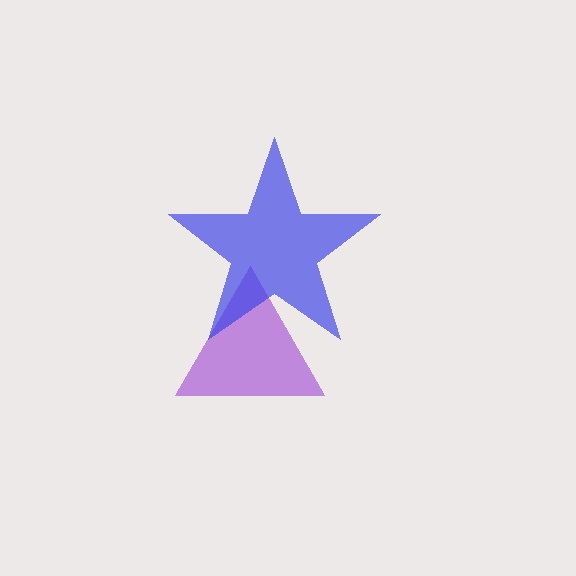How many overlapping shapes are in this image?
There are 2 overlapping shapes in the image.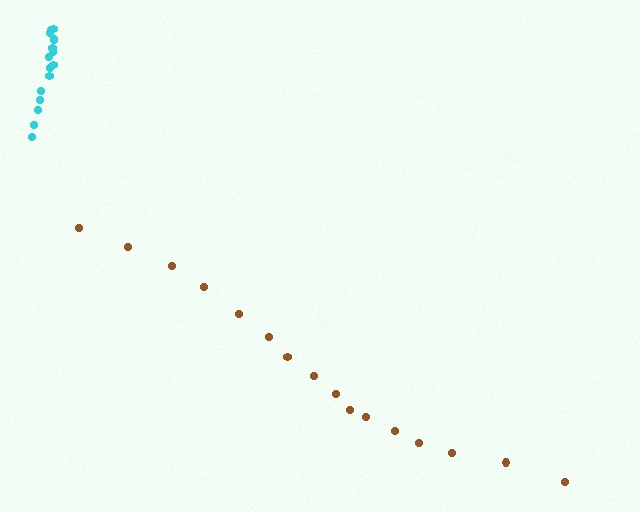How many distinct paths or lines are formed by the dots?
There are 2 distinct paths.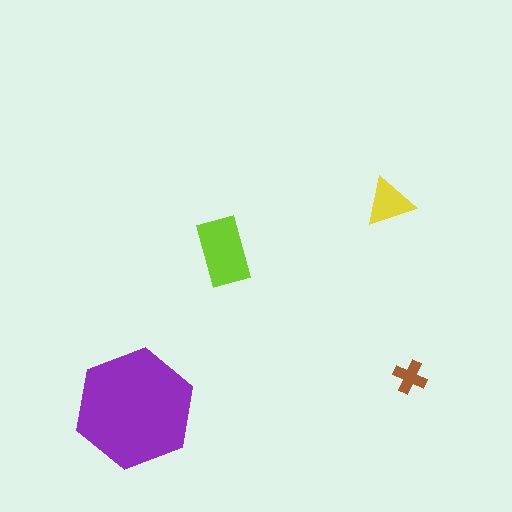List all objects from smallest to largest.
The brown cross, the yellow triangle, the lime rectangle, the purple hexagon.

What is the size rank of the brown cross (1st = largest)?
4th.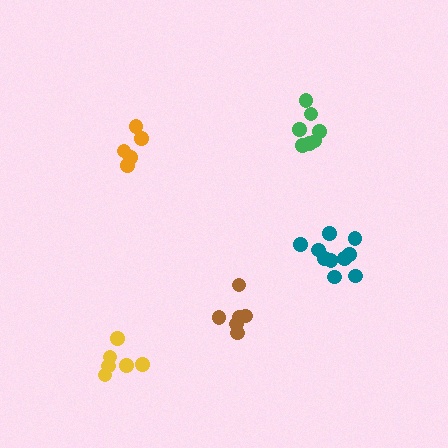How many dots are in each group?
Group 1: 6 dots, Group 2: 7 dots, Group 3: 5 dots, Group 4: 10 dots, Group 5: 6 dots (34 total).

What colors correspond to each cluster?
The clusters are colored: yellow, green, orange, teal, brown.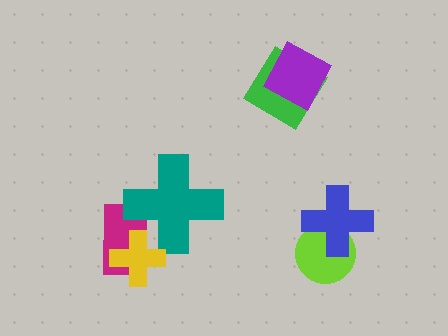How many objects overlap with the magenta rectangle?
2 objects overlap with the magenta rectangle.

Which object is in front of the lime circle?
The blue cross is in front of the lime circle.